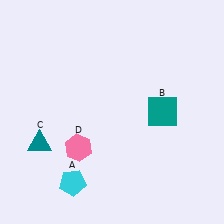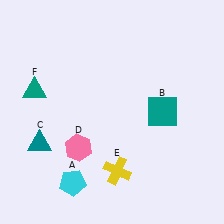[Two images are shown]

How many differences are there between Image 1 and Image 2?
There are 2 differences between the two images.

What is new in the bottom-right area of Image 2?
A yellow cross (E) was added in the bottom-right area of Image 2.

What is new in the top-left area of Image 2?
A teal triangle (F) was added in the top-left area of Image 2.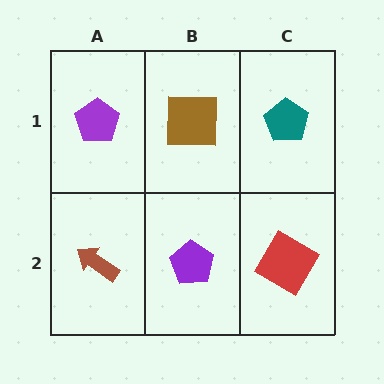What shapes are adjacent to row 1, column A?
A brown arrow (row 2, column A), a brown square (row 1, column B).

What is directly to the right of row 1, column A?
A brown square.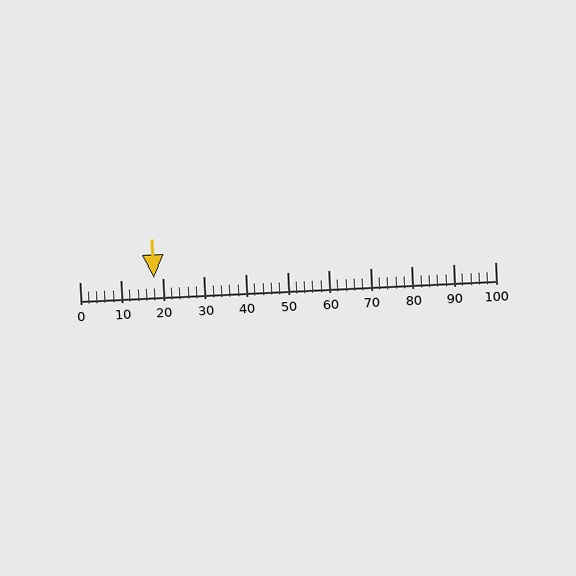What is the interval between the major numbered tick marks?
The major tick marks are spaced 10 units apart.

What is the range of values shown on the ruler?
The ruler shows values from 0 to 100.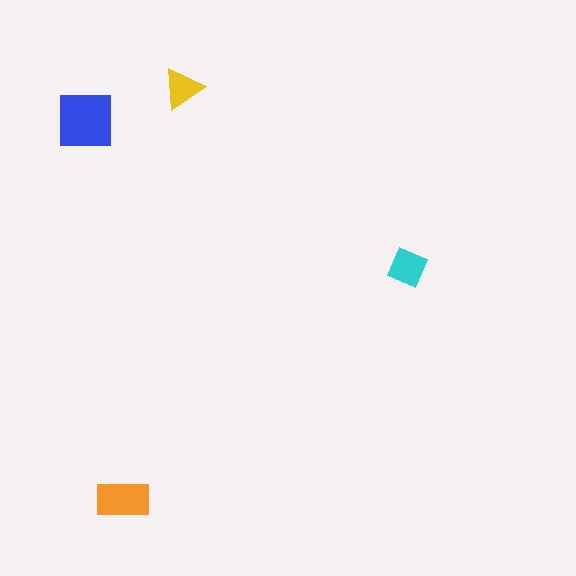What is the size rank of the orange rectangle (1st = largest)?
2nd.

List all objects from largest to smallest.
The blue square, the orange rectangle, the cyan diamond, the yellow triangle.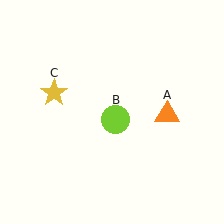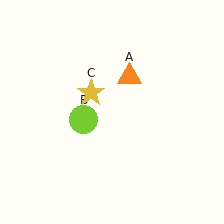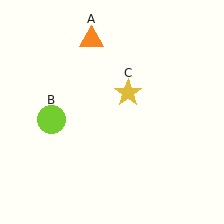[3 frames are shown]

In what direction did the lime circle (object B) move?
The lime circle (object B) moved left.